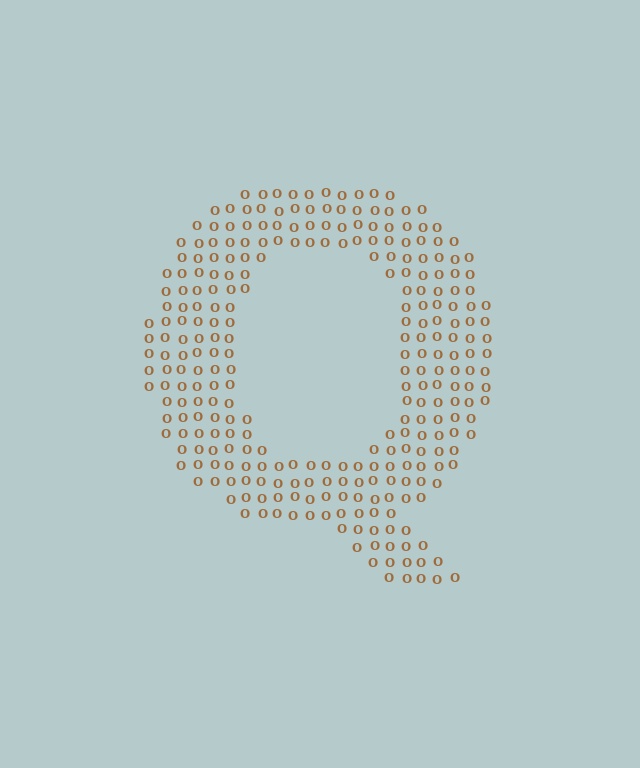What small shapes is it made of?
It is made of small letter O's.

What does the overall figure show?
The overall figure shows the letter Q.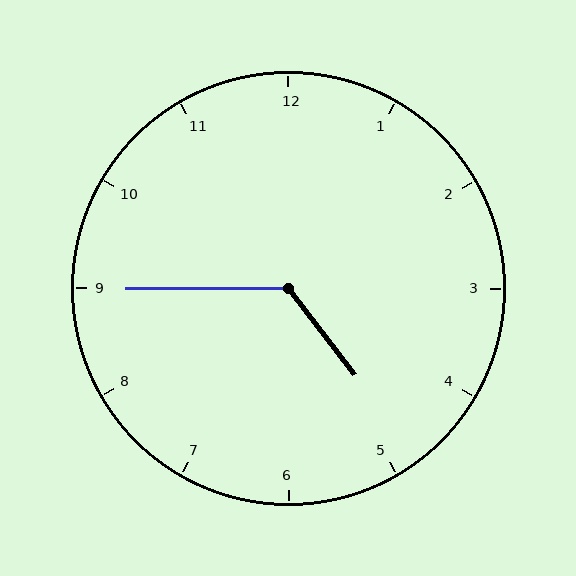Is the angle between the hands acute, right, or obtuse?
It is obtuse.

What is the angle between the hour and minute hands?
Approximately 128 degrees.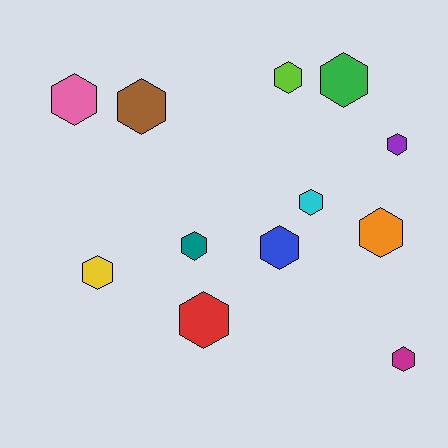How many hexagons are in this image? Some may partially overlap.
There are 12 hexagons.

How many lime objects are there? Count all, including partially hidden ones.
There is 1 lime object.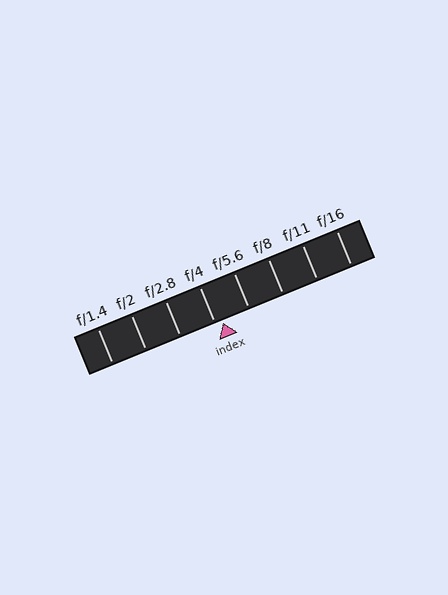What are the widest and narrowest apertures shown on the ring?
The widest aperture shown is f/1.4 and the narrowest is f/16.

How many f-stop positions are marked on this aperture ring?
There are 8 f-stop positions marked.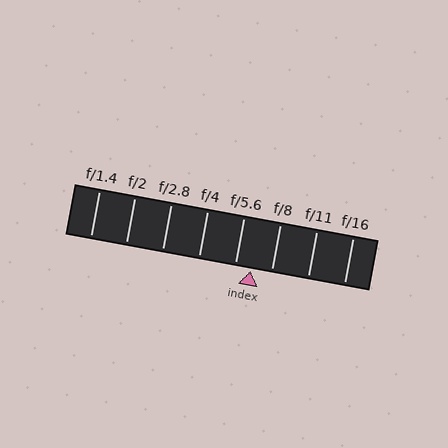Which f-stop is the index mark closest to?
The index mark is closest to f/5.6.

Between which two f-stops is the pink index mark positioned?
The index mark is between f/5.6 and f/8.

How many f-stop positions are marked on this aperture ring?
There are 8 f-stop positions marked.